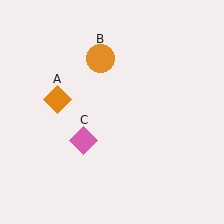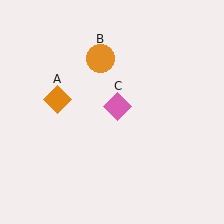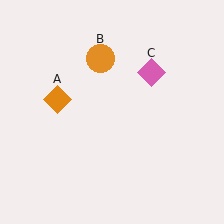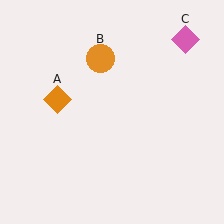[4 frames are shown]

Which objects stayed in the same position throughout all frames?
Orange diamond (object A) and orange circle (object B) remained stationary.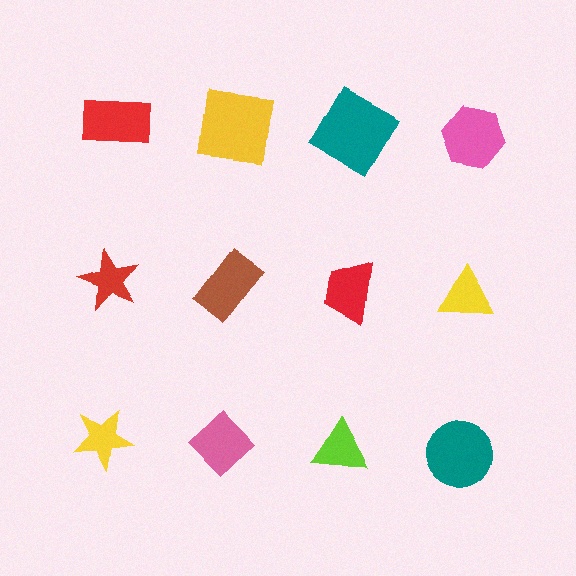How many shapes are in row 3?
4 shapes.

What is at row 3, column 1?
A yellow star.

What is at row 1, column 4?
A pink hexagon.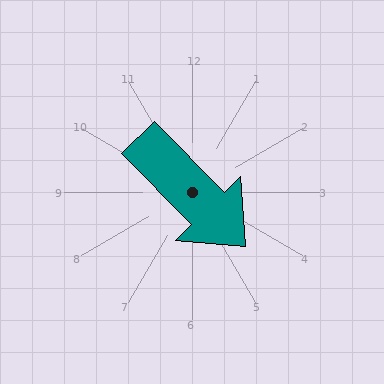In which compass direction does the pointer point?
Southeast.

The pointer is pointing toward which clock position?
Roughly 5 o'clock.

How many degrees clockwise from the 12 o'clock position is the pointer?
Approximately 135 degrees.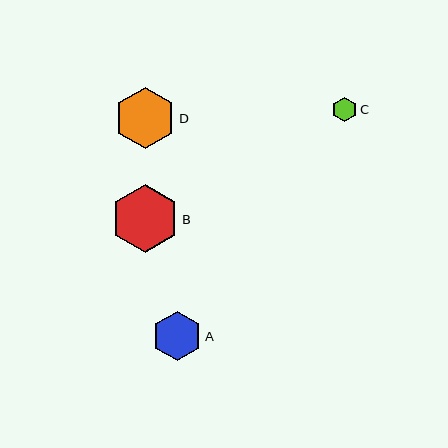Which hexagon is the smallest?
Hexagon C is the smallest with a size of approximately 24 pixels.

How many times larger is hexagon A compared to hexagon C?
Hexagon A is approximately 2.0 times the size of hexagon C.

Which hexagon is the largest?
Hexagon B is the largest with a size of approximately 68 pixels.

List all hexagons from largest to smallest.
From largest to smallest: B, D, A, C.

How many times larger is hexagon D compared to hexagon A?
Hexagon D is approximately 1.2 times the size of hexagon A.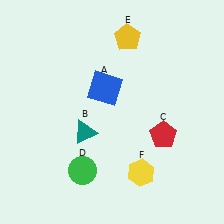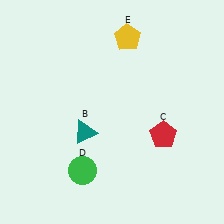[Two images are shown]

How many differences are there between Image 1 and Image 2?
There are 2 differences between the two images.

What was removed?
The yellow hexagon (F), the blue square (A) were removed in Image 2.